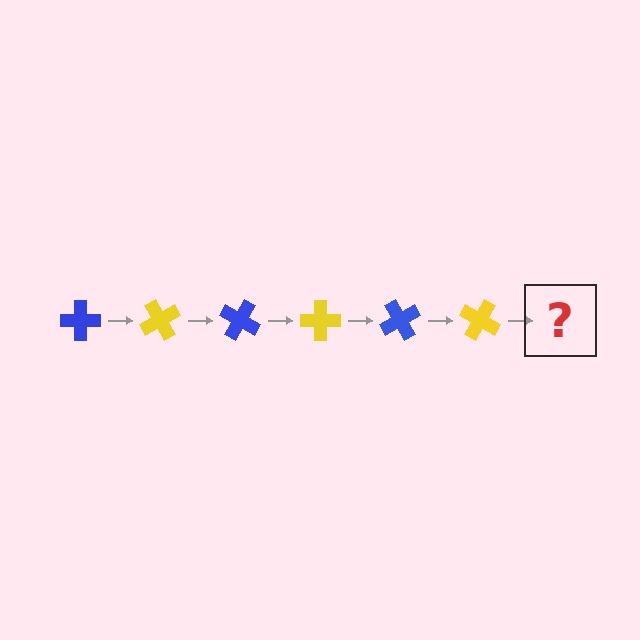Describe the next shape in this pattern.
It should be a blue cross, rotated 360 degrees from the start.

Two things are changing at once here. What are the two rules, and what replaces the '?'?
The two rules are that it rotates 60 degrees each step and the color cycles through blue and yellow. The '?' should be a blue cross, rotated 360 degrees from the start.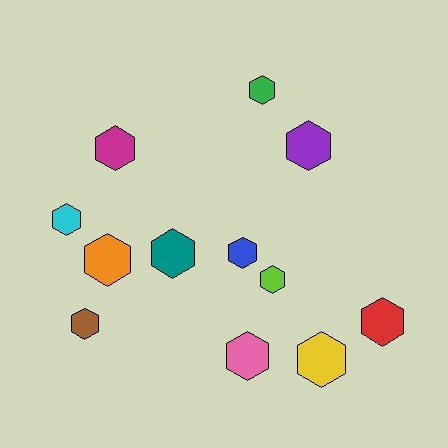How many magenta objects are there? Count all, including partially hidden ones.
There is 1 magenta object.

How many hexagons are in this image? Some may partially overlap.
There are 12 hexagons.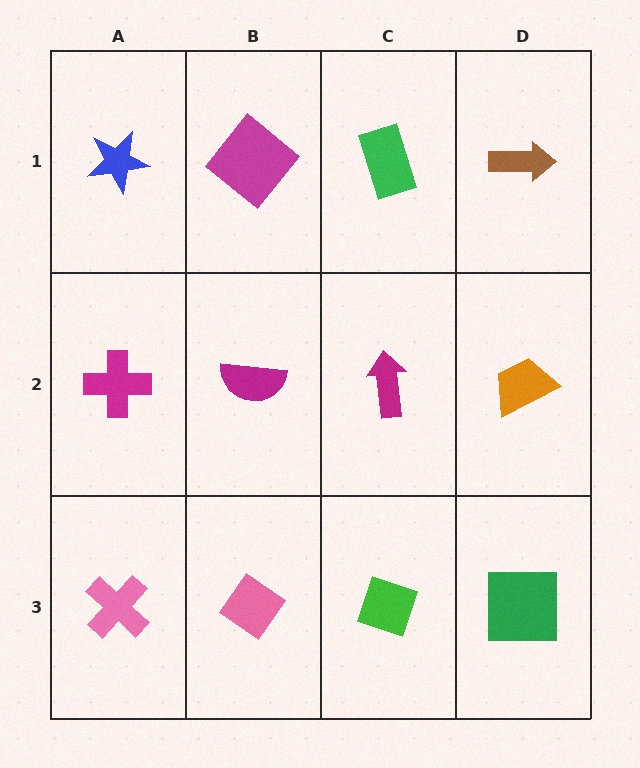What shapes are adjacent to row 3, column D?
An orange trapezoid (row 2, column D), a green diamond (row 3, column C).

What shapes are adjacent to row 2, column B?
A magenta diamond (row 1, column B), a pink diamond (row 3, column B), a magenta cross (row 2, column A), a magenta arrow (row 2, column C).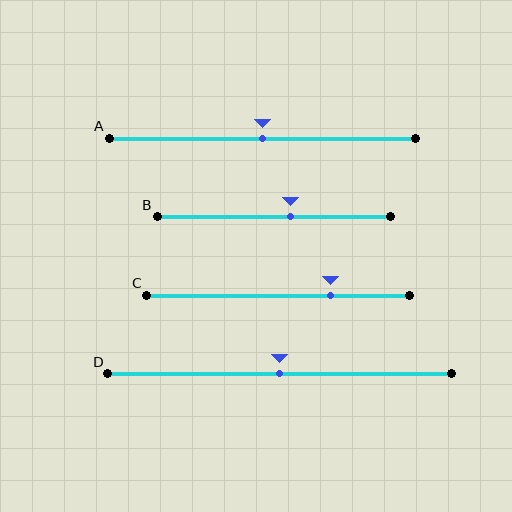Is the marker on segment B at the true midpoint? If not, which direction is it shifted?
No, the marker on segment B is shifted to the right by about 7% of the segment length.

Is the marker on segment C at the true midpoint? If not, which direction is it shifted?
No, the marker on segment C is shifted to the right by about 20% of the segment length.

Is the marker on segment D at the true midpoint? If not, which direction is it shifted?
Yes, the marker on segment D is at the true midpoint.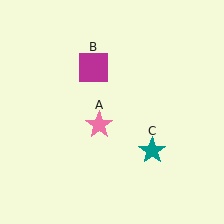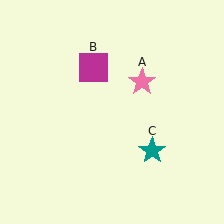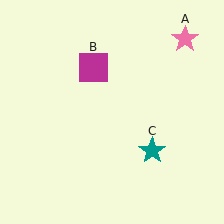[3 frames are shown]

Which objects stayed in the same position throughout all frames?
Magenta square (object B) and teal star (object C) remained stationary.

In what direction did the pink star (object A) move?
The pink star (object A) moved up and to the right.